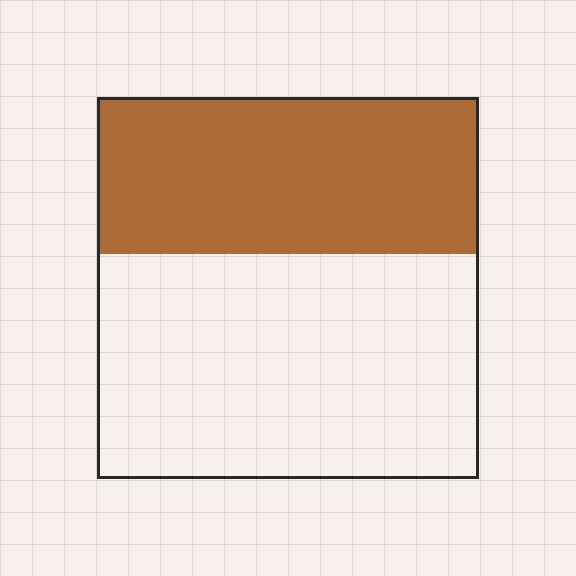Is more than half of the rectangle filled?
No.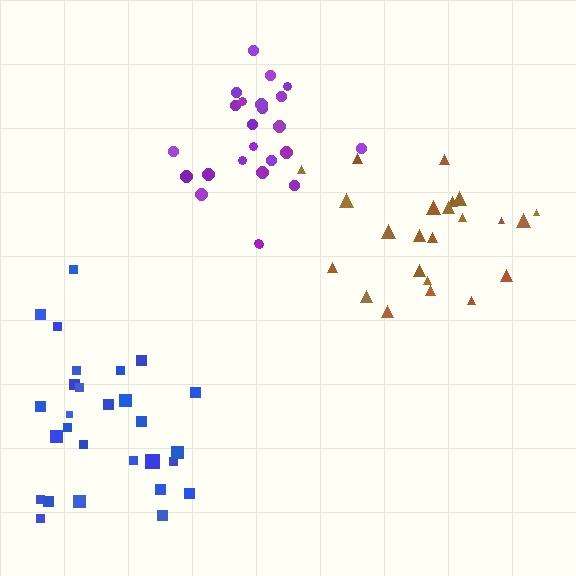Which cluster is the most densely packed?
Purple.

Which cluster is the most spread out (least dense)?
Brown.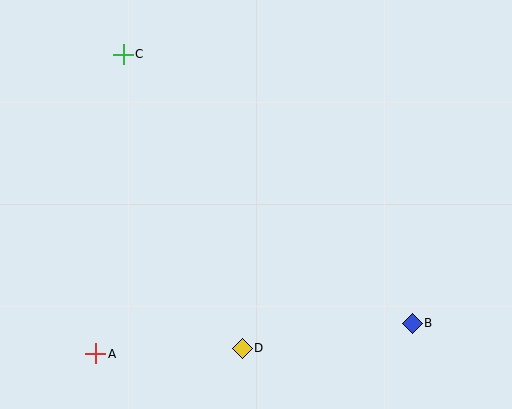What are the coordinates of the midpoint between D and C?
The midpoint between D and C is at (183, 201).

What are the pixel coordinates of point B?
Point B is at (412, 323).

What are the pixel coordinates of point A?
Point A is at (96, 354).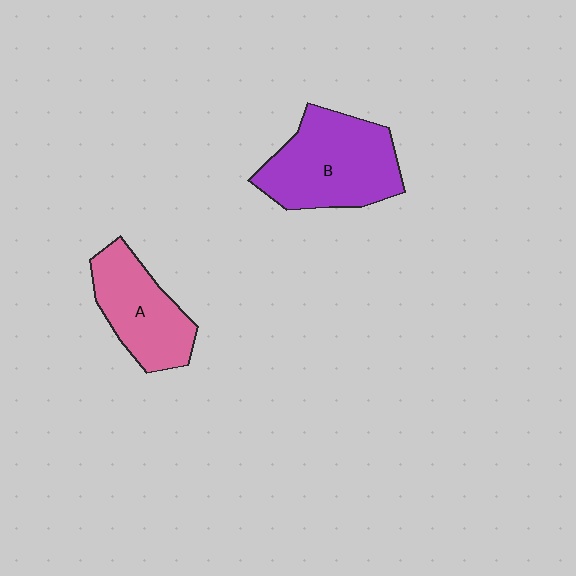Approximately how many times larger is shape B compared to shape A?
Approximately 1.3 times.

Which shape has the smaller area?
Shape A (pink).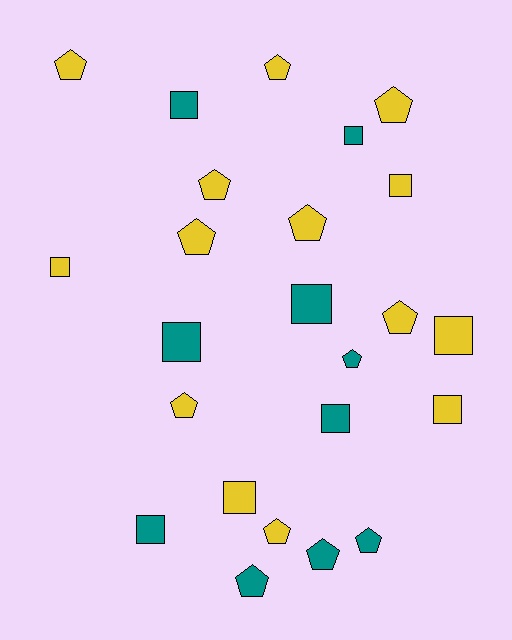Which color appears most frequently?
Yellow, with 14 objects.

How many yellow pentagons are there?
There are 9 yellow pentagons.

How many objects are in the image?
There are 24 objects.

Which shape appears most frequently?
Pentagon, with 13 objects.